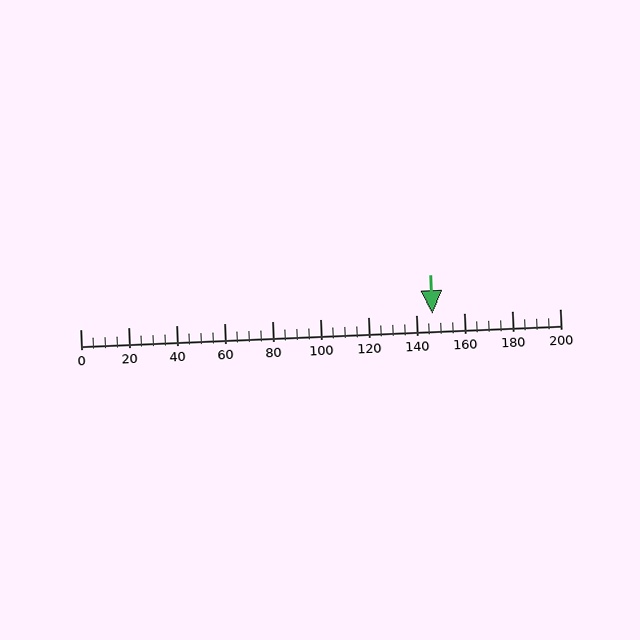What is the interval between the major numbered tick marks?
The major tick marks are spaced 20 units apart.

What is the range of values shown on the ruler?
The ruler shows values from 0 to 200.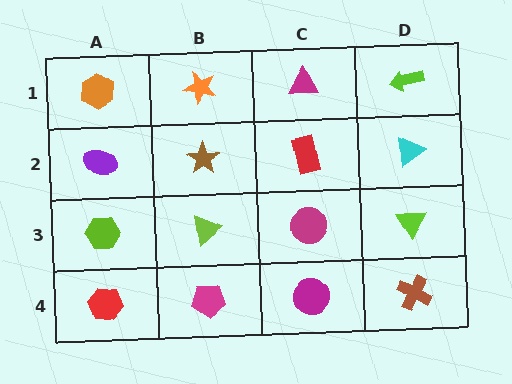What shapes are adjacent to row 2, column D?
A lime arrow (row 1, column D), a lime triangle (row 3, column D), a red rectangle (row 2, column C).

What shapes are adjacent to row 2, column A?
An orange hexagon (row 1, column A), a lime hexagon (row 3, column A), a brown star (row 2, column B).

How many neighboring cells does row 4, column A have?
2.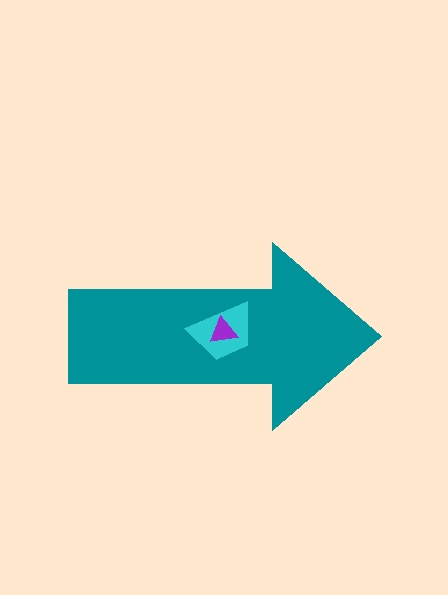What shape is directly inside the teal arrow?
The cyan trapezoid.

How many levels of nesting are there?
3.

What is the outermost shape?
The teal arrow.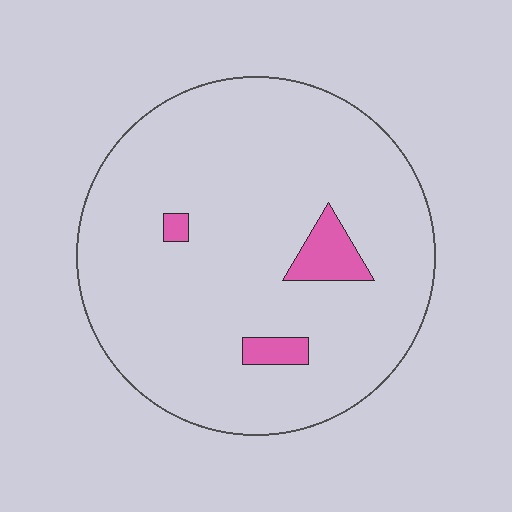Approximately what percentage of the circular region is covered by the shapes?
Approximately 5%.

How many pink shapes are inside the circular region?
3.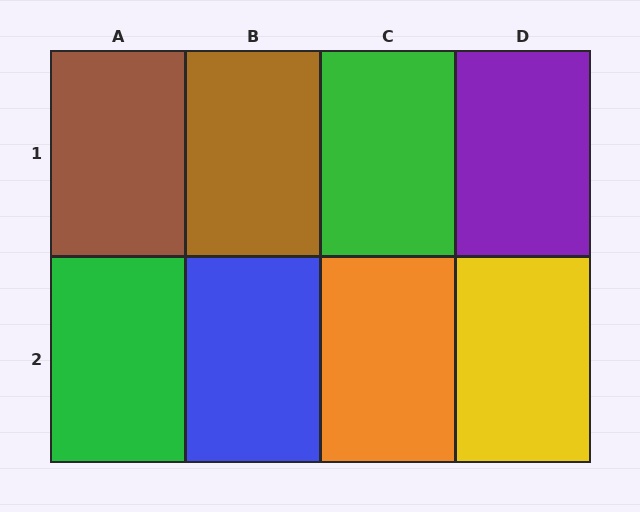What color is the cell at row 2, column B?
Blue.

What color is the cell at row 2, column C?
Orange.